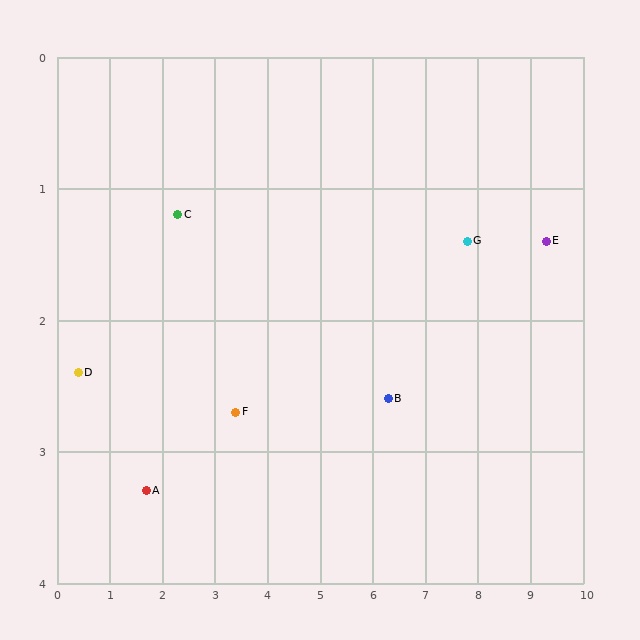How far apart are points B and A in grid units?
Points B and A are about 4.7 grid units apart.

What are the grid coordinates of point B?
Point B is at approximately (6.3, 2.6).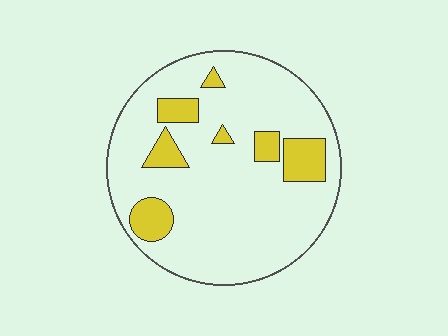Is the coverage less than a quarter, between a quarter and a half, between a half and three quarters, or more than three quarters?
Less than a quarter.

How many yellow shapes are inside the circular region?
7.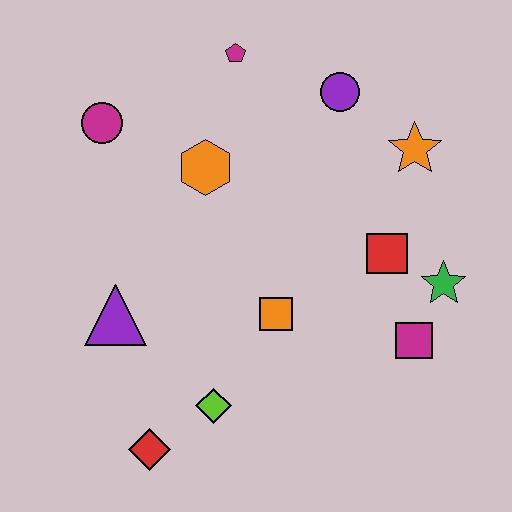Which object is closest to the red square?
The green star is closest to the red square.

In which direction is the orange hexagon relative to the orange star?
The orange hexagon is to the left of the orange star.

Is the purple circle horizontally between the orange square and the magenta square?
Yes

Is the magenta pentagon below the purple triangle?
No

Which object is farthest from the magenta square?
The magenta circle is farthest from the magenta square.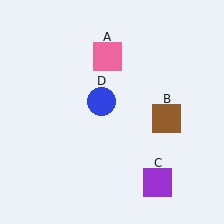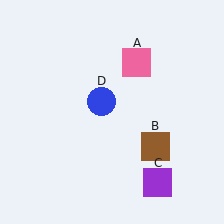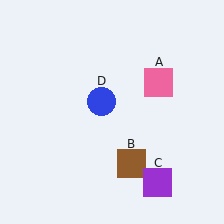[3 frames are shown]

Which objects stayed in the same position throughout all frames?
Purple square (object C) and blue circle (object D) remained stationary.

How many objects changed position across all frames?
2 objects changed position: pink square (object A), brown square (object B).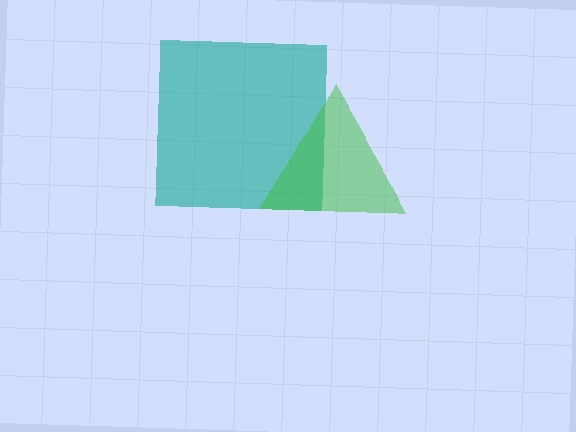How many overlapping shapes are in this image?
There are 2 overlapping shapes in the image.